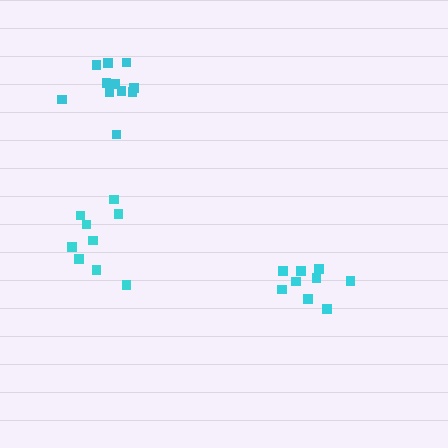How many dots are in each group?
Group 1: 9 dots, Group 2: 9 dots, Group 3: 11 dots (29 total).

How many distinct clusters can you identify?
There are 3 distinct clusters.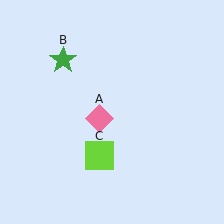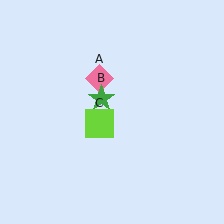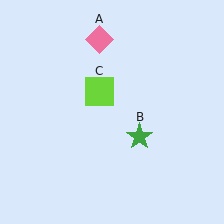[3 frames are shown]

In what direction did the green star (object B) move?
The green star (object B) moved down and to the right.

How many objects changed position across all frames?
3 objects changed position: pink diamond (object A), green star (object B), lime square (object C).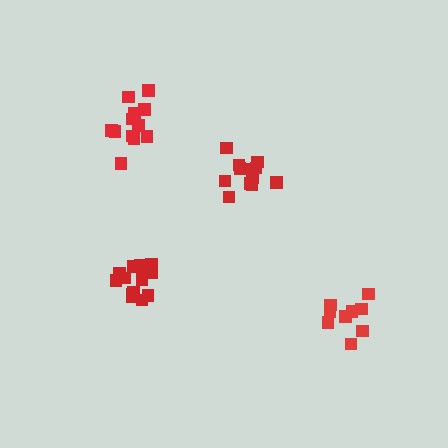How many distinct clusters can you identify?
There are 4 distinct clusters.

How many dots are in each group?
Group 1: 14 dots, Group 2: 9 dots, Group 3: 12 dots, Group 4: 14 dots (49 total).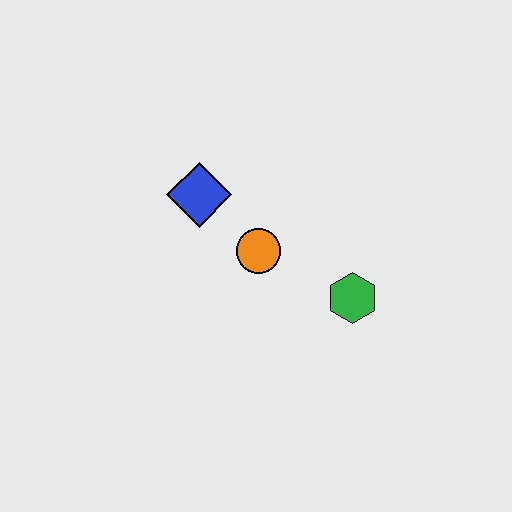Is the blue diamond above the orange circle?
Yes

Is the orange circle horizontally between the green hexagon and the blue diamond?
Yes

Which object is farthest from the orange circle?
The green hexagon is farthest from the orange circle.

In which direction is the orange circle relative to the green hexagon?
The orange circle is to the left of the green hexagon.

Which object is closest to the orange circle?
The blue diamond is closest to the orange circle.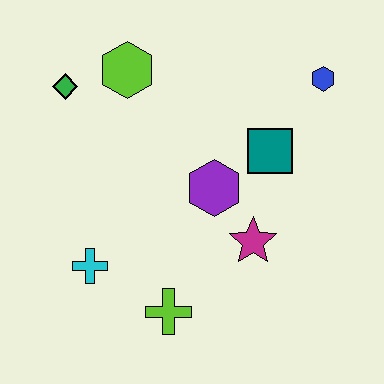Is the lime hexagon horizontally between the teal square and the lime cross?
No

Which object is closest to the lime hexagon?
The green diamond is closest to the lime hexagon.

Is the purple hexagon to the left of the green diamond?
No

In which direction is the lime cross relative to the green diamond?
The lime cross is below the green diamond.